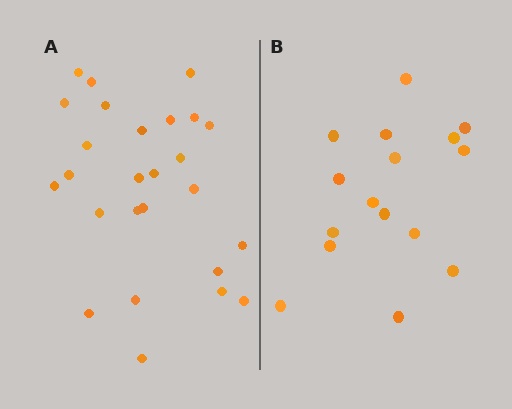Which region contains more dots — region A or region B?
Region A (the left region) has more dots.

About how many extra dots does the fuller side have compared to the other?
Region A has roughly 10 or so more dots than region B.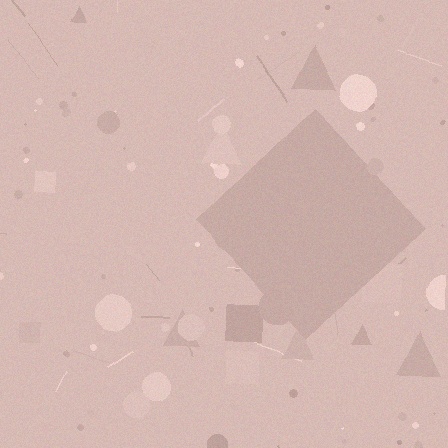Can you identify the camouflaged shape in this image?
The camouflaged shape is a diamond.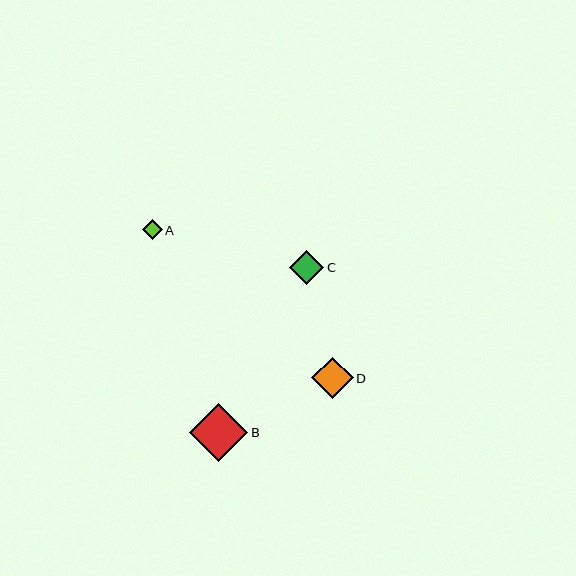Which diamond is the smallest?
Diamond A is the smallest with a size of approximately 20 pixels.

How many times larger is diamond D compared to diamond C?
Diamond D is approximately 1.2 times the size of diamond C.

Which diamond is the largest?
Diamond B is the largest with a size of approximately 58 pixels.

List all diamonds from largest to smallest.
From largest to smallest: B, D, C, A.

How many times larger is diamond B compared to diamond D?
Diamond B is approximately 1.4 times the size of diamond D.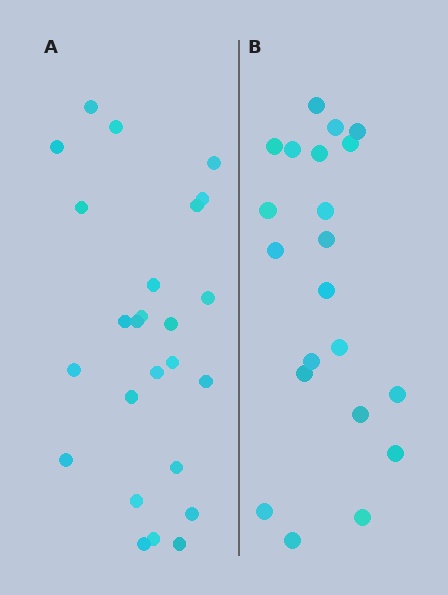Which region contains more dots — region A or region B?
Region A (the left region) has more dots.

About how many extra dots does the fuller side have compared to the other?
Region A has about 4 more dots than region B.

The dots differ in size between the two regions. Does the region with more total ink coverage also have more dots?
No. Region B has more total ink coverage because its dots are larger, but region A actually contains more individual dots. Total area can be misleading — the number of items is what matters here.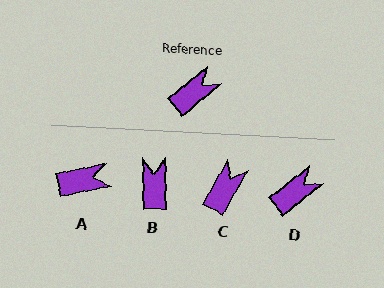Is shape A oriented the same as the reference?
No, it is off by about 27 degrees.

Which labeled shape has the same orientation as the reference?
D.